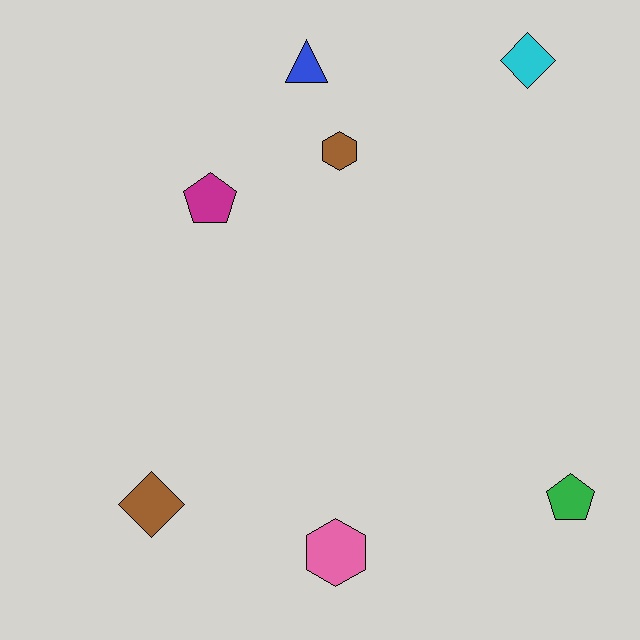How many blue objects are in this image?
There is 1 blue object.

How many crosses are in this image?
There are no crosses.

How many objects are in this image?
There are 7 objects.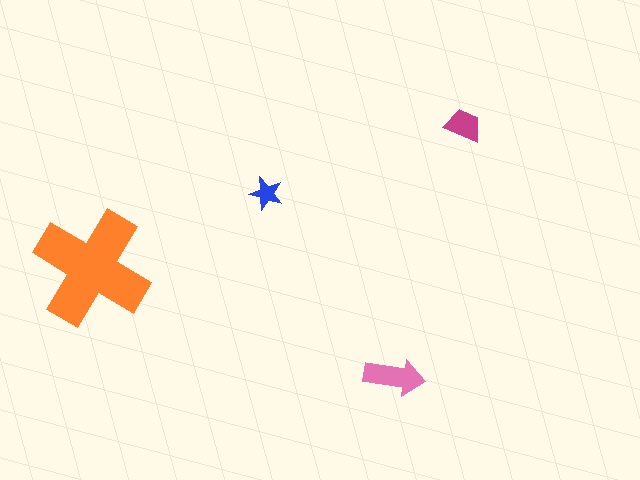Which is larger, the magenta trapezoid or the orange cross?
The orange cross.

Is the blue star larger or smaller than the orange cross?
Smaller.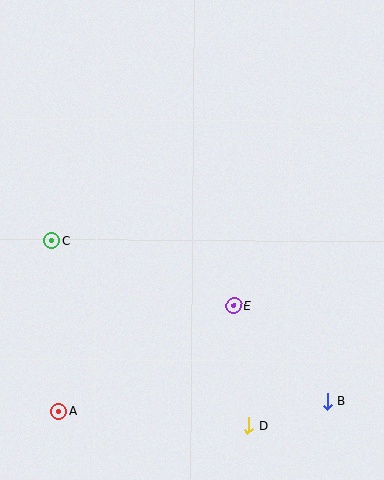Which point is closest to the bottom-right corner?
Point B is closest to the bottom-right corner.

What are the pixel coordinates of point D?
Point D is at (248, 426).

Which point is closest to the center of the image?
Point E at (234, 306) is closest to the center.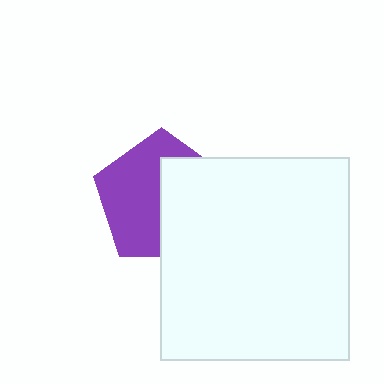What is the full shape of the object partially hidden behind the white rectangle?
The partially hidden object is a purple pentagon.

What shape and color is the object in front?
The object in front is a white rectangle.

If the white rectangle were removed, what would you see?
You would see the complete purple pentagon.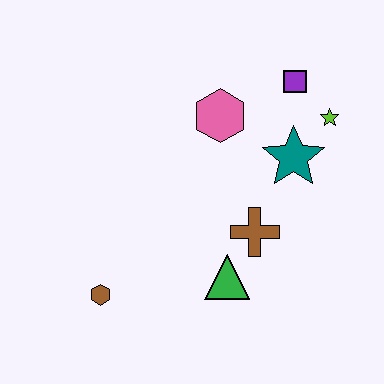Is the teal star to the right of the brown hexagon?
Yes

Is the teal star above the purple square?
No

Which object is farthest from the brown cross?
The brown hexagon is farthest from the brown cross.